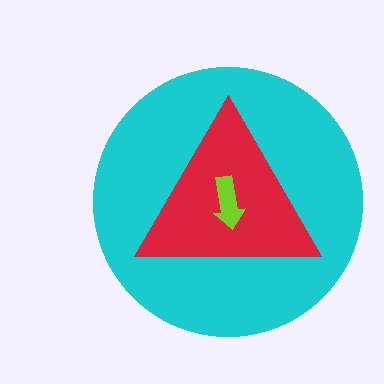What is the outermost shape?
The cyan circle.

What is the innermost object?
The lime arrow.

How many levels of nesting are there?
3.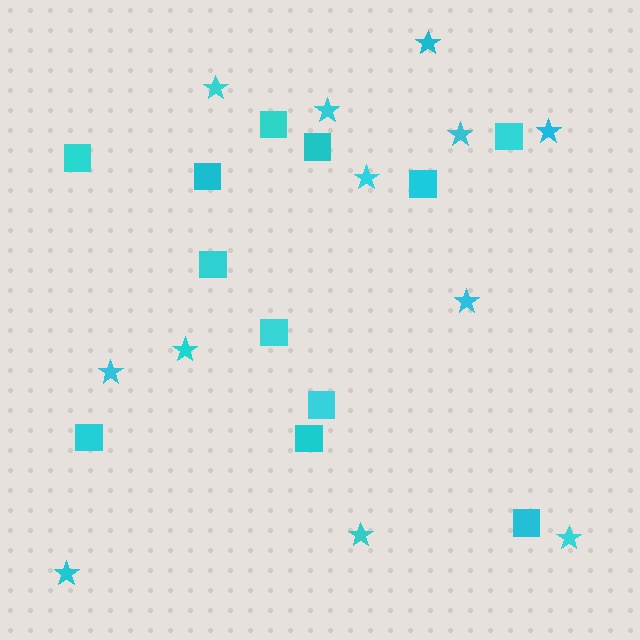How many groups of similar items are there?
There are 2 groups: one group of stars (12) and one group of squares (12).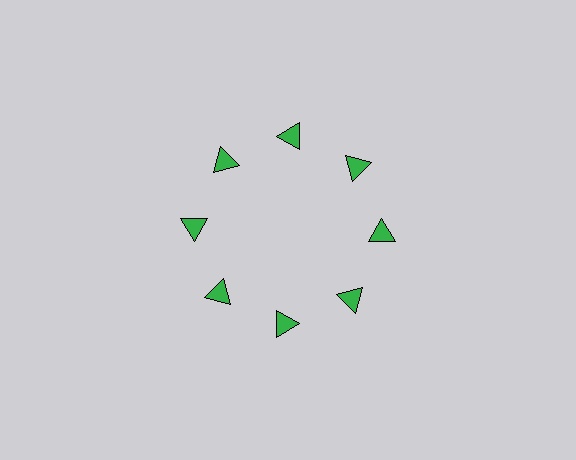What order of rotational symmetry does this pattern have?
This pattern has 8-fold rotational symmetry.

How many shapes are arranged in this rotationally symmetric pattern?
There are 8 shapes, arranged in 8 groups of 1.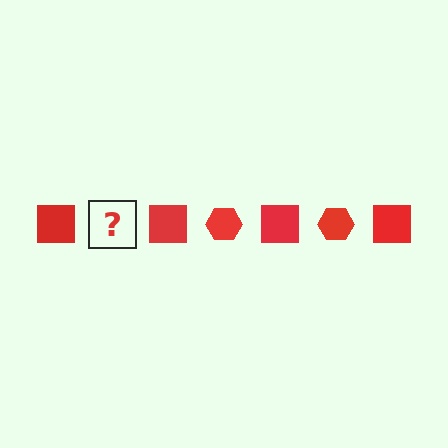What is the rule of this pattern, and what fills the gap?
The rule is that the pattern cycles through square, hexagon shapes in red. The gap should be filled with a red hexagon.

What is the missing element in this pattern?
The missing element is a red hexagon.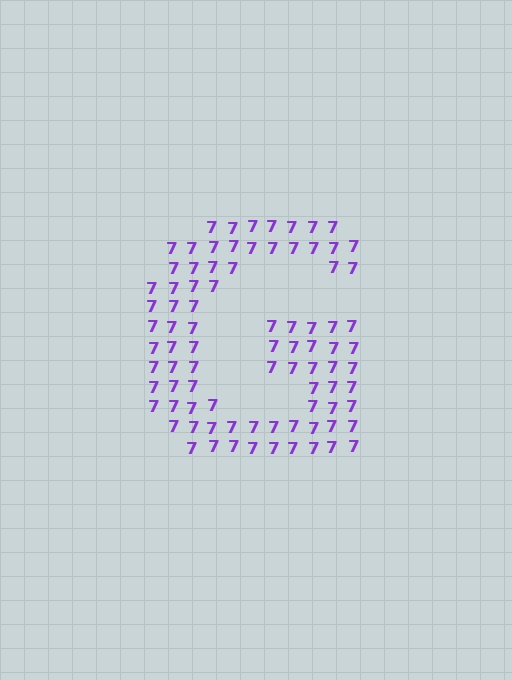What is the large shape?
The large shape is the letter G.